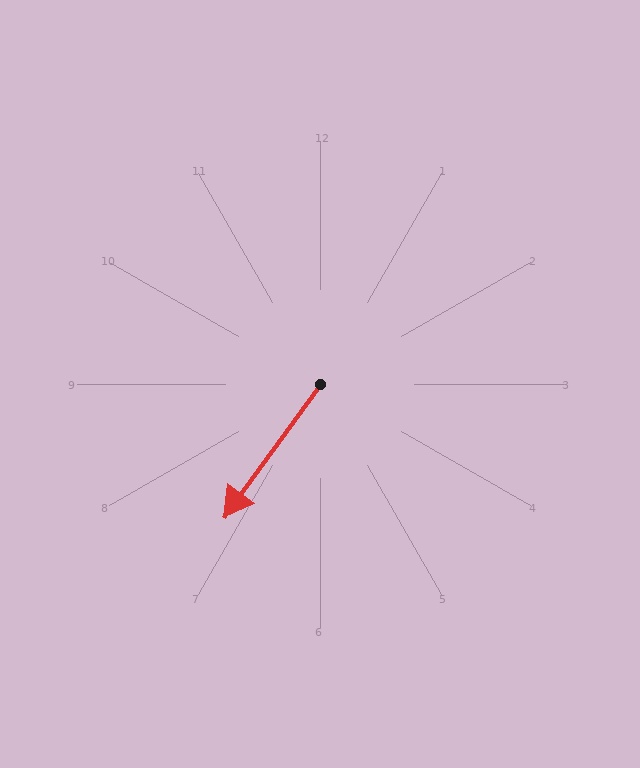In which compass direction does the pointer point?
Southwest.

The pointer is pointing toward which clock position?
Roughly 7 o'clock.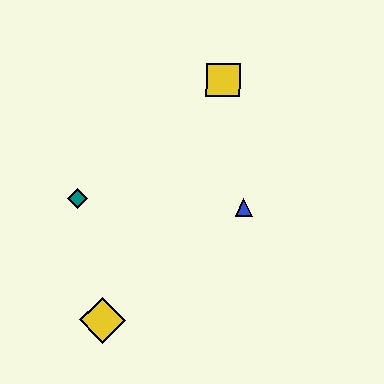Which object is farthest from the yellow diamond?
The yellow square is farthest from the yellow diamond.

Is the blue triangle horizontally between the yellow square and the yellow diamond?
No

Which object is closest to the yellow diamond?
The teal diamond is closest to the yellow diamond.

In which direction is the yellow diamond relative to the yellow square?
The yellow diamond is below the yellow square.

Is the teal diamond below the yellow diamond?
No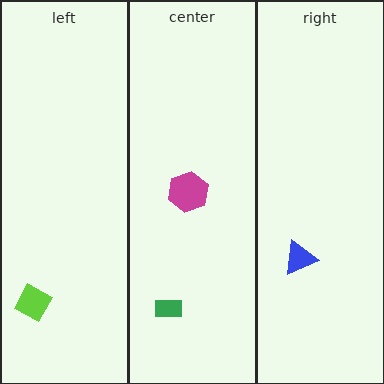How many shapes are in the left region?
1.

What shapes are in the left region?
The lime diamond.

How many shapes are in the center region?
2.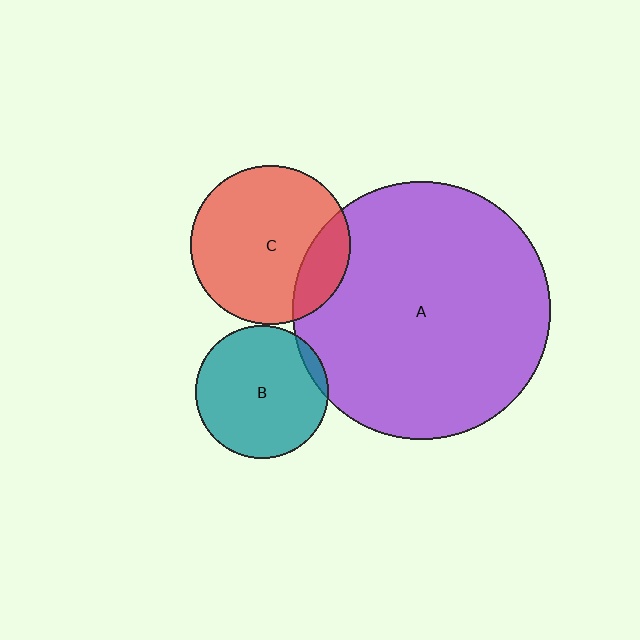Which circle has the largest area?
Circle A (purple).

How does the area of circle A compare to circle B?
Approximately 3.8 times.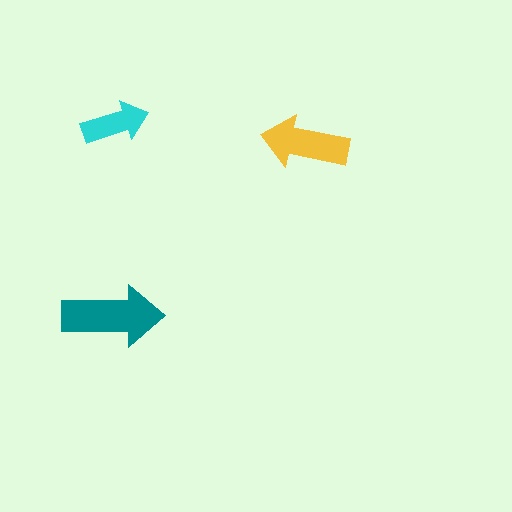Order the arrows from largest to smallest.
the teal one, the yellow one, the cyan one.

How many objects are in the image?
There are 3 objects in the image.